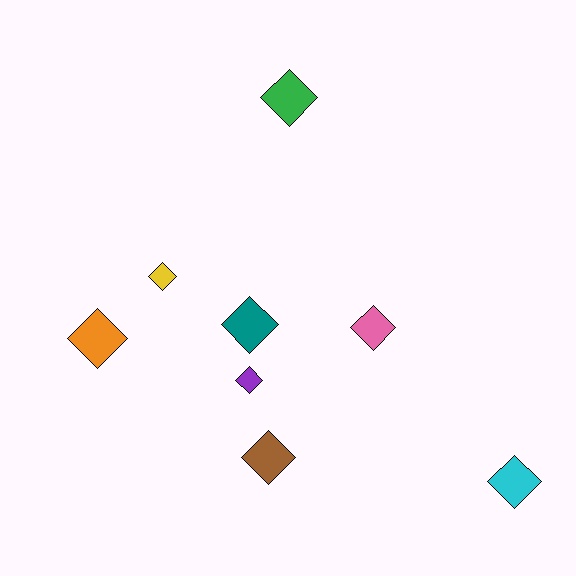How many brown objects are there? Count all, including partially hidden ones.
There is 1 brown object.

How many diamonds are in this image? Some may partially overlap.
There are 8 diamonds.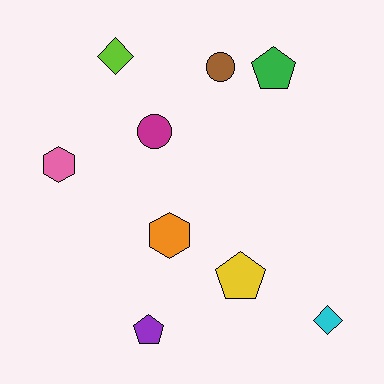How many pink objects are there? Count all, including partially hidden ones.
There is 1 pink object.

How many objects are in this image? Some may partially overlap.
There are 9 objects.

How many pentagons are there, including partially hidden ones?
There are 3 pentagons.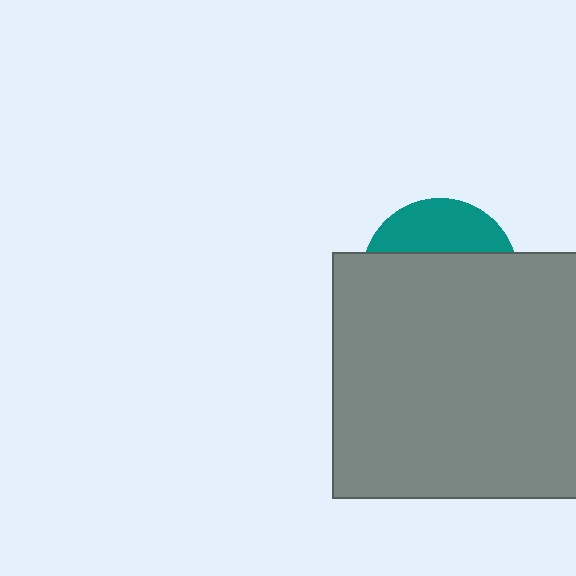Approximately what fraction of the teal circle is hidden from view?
Roughly 70% of the teal circle is hidden behind the gray square.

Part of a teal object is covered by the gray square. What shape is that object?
It is a circle.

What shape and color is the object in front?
The object in front is a gray square.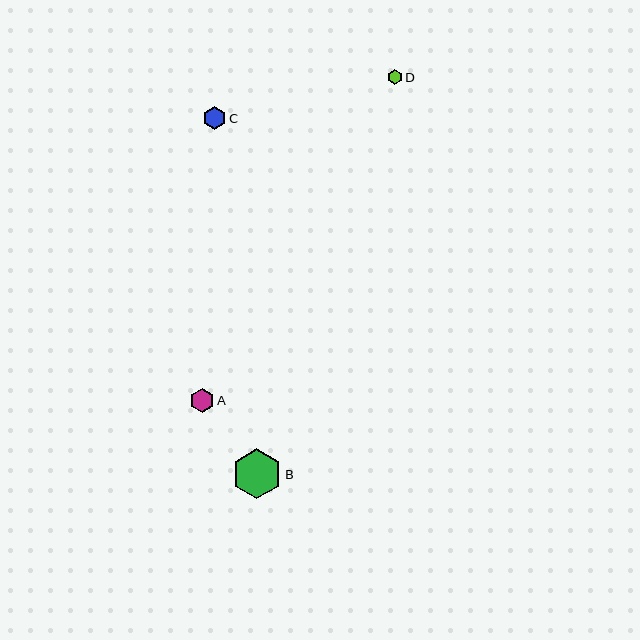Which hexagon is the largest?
Hexagon B is the largest with a size of approximately 50 pixels.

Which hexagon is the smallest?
Hexagon D is the smallest with a size of approximately 15 pixels.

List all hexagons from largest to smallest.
From largest to smallest: B, C, A, D.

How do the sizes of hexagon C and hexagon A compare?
Hexagon C and hexagon A are approximately the same size.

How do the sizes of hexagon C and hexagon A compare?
Hexagon C and hexagon A are approximately the same size.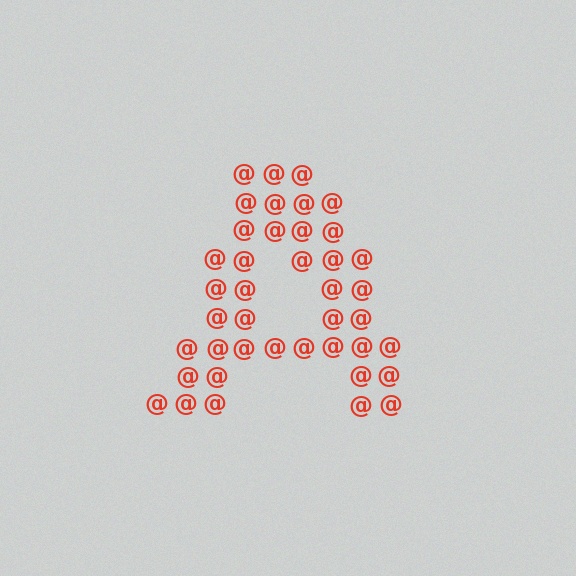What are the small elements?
The small elements are at signs.